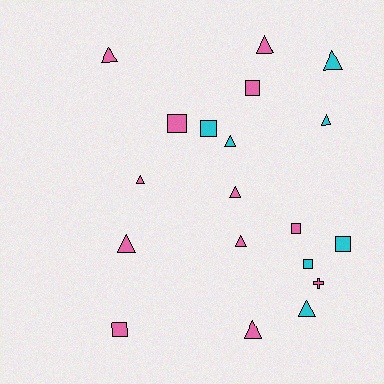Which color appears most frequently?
Pink, with 12 objects.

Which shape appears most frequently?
Triangle, with 11 objects.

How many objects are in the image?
There are 19 objects.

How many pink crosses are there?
There is 1 pink cross.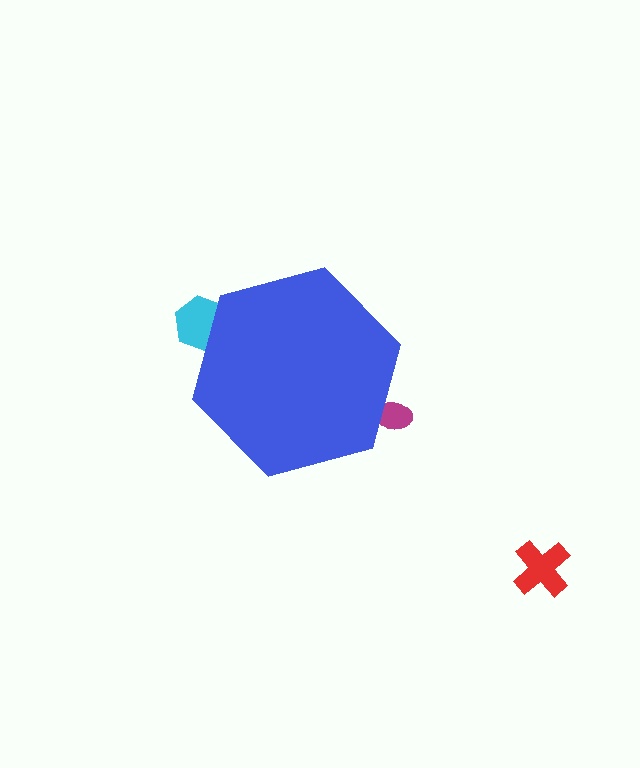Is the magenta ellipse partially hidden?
Yes, the magenta ellipse is partially hidden behind the blue hexagon.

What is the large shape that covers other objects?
A blue hexagon.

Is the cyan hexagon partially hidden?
Yes, the cyan hexagon is partially hidden behind the blue hexagon.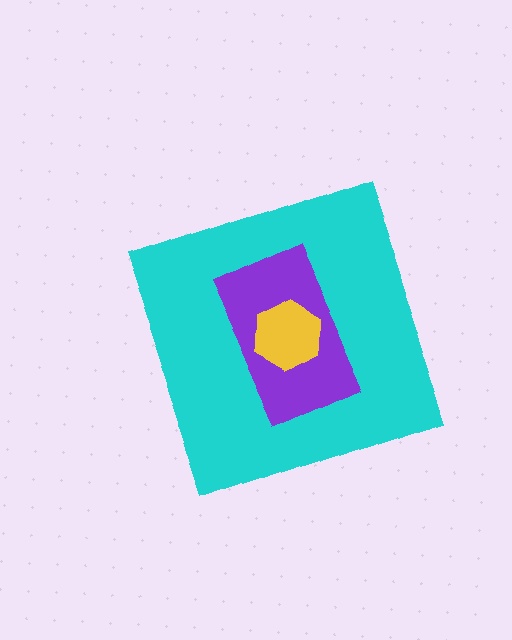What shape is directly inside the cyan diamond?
The purple rectangle.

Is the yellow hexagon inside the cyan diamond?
Yes.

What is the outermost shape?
The cyan diamond.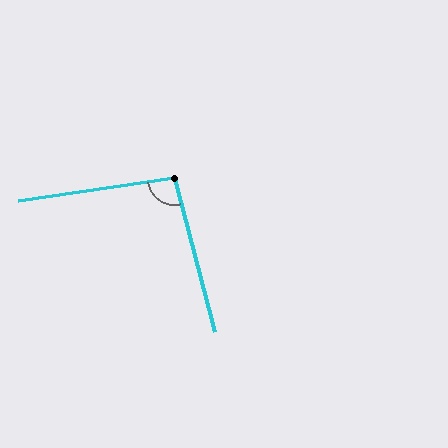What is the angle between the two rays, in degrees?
Approximately 96 degrees.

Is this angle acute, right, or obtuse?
It is obtuse.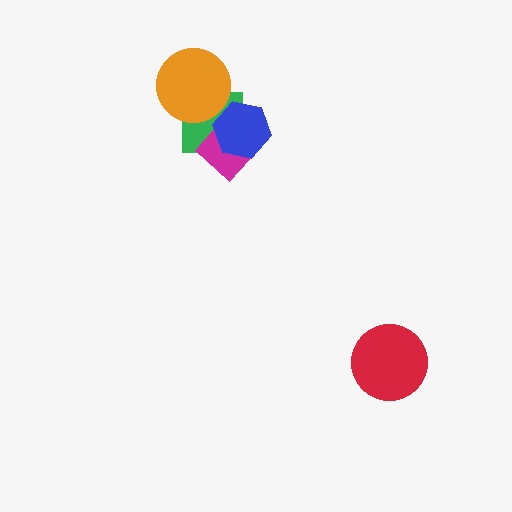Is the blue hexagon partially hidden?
No, no other shape covers it.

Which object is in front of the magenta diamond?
The blue hexagon is in front of the magenta diamond.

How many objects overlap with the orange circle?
1 object overlaps with the orange circle.